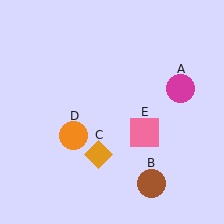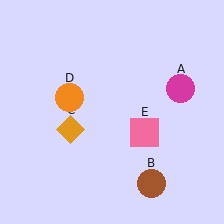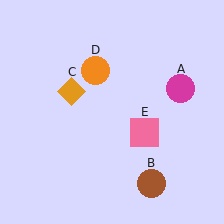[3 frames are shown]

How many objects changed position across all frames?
2 objects changed position: orange diamond (object C), orange circle (object D).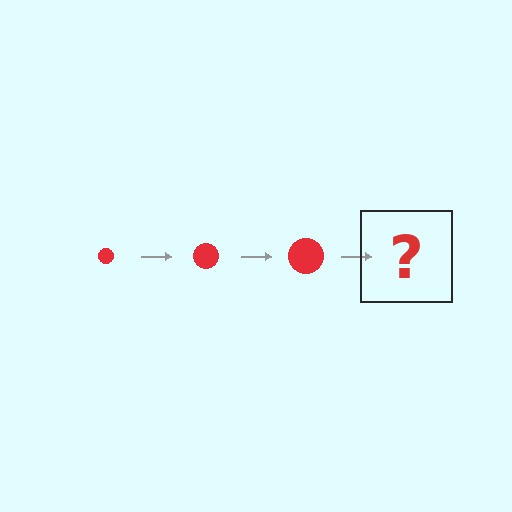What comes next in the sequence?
The next element should be a red circle, larger than the previous one.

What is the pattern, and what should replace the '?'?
The pattern is that the circle gets progressively larger each step. The '?' should be a red circle, larger than the previous one.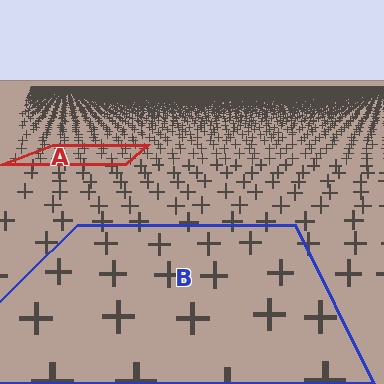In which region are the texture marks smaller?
The texture marks are smaller in region A, because it is farther away.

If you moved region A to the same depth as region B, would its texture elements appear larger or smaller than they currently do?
They would appear larger. At a closer depth, the same texture elements are projected at a bigger on-screen size.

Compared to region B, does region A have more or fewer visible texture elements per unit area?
Region A has more texture elements per unit area — they are packed more densely because it is farther away.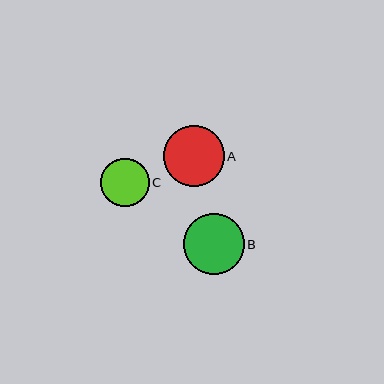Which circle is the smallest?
Circle C is the smallest with a size of approximately 48 pixels.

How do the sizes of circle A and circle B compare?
Circle A and circle B are approximately the same size.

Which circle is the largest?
Circle A is the largest with a size of approximately 61 pixels.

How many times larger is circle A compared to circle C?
Circle A is approximately 1.3 times the size of circle C.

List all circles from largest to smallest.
From largest to smallest: A, B, C.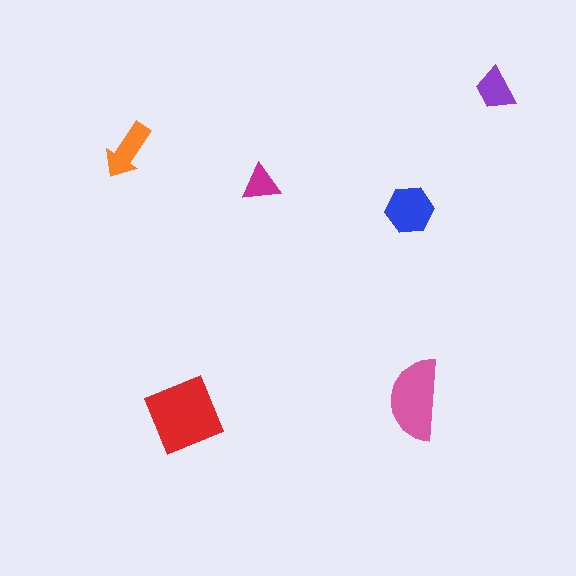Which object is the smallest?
The magenta triangle.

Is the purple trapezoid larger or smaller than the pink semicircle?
Smaller.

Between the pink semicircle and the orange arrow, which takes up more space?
The pink semicircle.